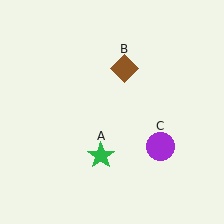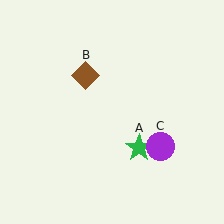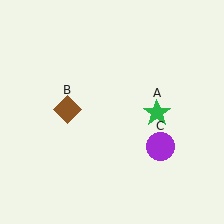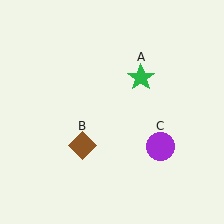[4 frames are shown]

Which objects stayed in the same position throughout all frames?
Purple circle (object C) remained stationary.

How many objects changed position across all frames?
2 objects changed position: green star (object A), brown diamond (object B).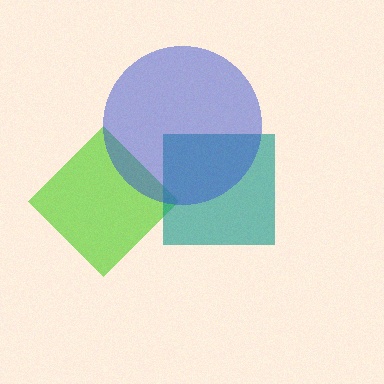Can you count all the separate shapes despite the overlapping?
Yes, there are 3 separate shapes.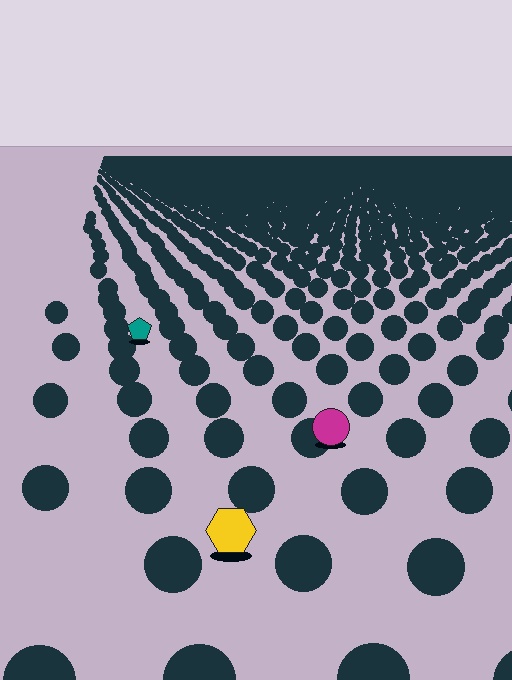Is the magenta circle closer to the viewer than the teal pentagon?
Yes. The magenta circle is closer — you can tell from the texture gradient: the ground texture is coarser near it.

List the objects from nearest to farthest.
From nearest to farthest: the yellow hexagon, the magenta circle, the teal pentagon.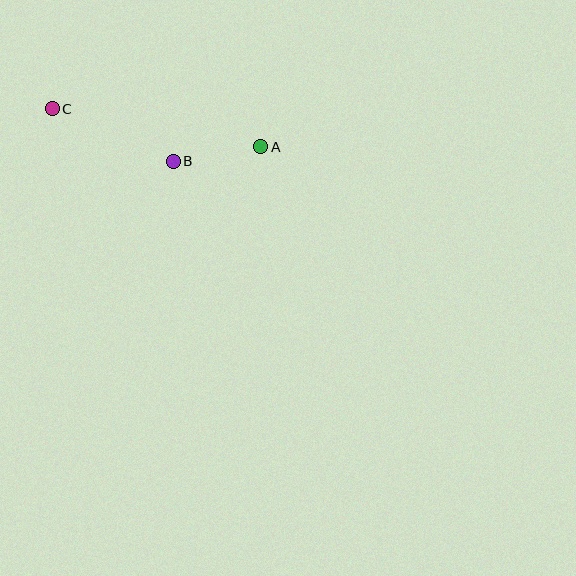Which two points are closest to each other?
Points A and B are closest to each other.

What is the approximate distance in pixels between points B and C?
The distance between B and C is approximately 132 pixels.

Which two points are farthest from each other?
Points A and C are farthest from each other.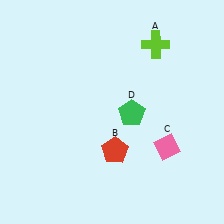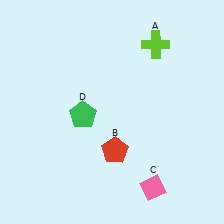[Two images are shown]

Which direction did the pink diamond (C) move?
The pink diamond (C) moved down.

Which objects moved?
The objects that moved are: the pink diamond (C), the green pentagon (D).